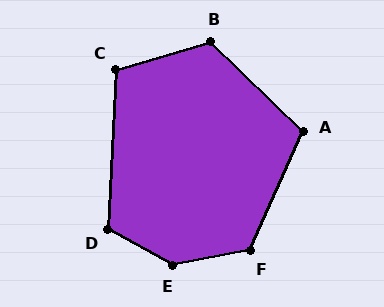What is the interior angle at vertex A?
Approximately 110 degrees (obtuse).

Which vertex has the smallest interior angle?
C, at approximately 110 degrees.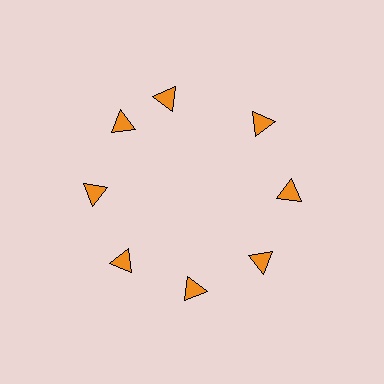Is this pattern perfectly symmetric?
No. The 8 orange triangles are arranged in a ring, but one element near the 12 o'clock position is rotated out of alignment along the ring, breaking the 8-fold rotational symmetry.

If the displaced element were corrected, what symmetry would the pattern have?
It would have 8-fold rotational symmetry — the pattern would map onto itself every 45 degrees.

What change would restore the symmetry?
The symmetry would be restored by rotating it back into even spacing with its neighbors so that all 8 triangles sit at equal angles and equal distance from the center.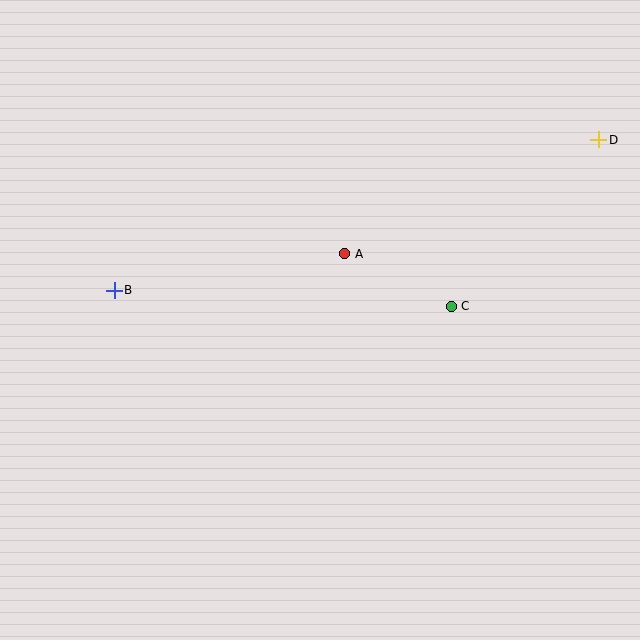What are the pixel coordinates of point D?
Point D is at (599, 140).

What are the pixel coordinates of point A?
Point A is at (345, 254).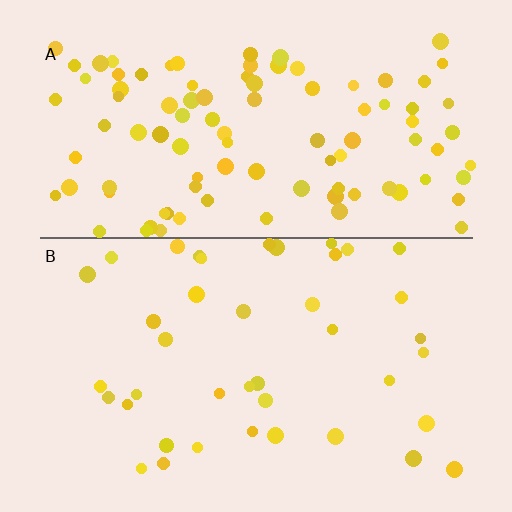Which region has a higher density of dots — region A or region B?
A (the top).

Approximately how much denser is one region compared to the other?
Approximately 2.5× — region A over region B.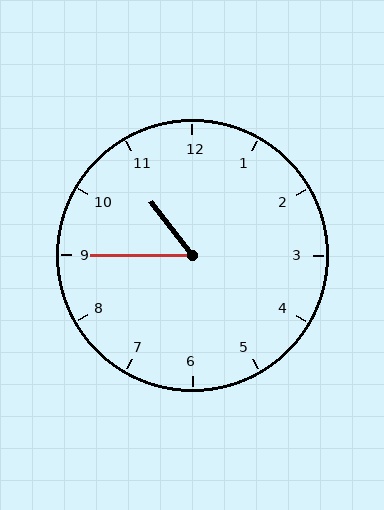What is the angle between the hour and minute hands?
Approximately 52 degrees.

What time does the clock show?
10:45.